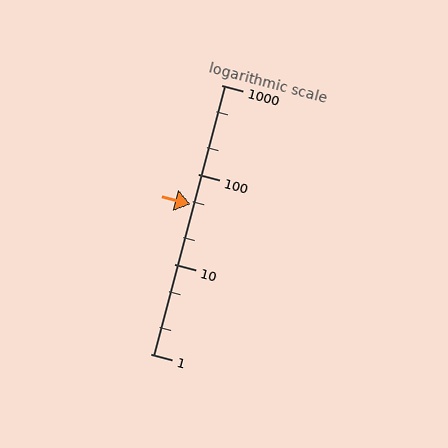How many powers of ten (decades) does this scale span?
The scale spans 3 decades, from 1 to 1000.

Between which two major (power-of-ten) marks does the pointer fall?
The pointer is between 10 and 100.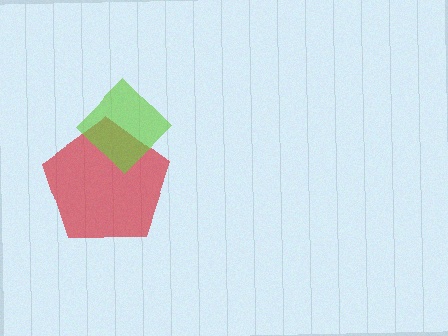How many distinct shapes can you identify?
There are 2 distinct shapes: a red pentagon, a lime diamond.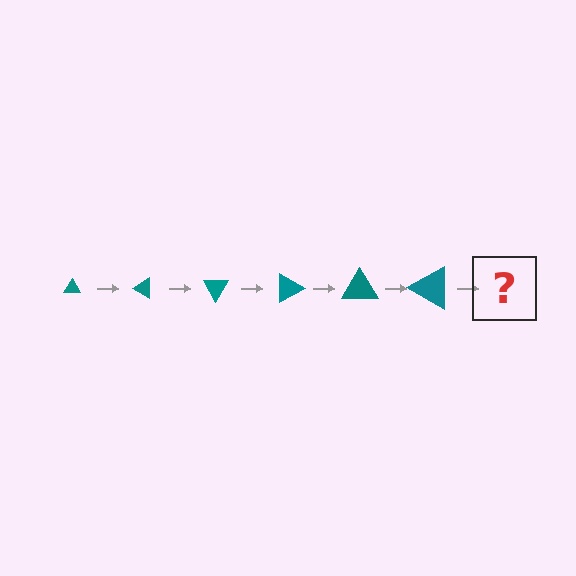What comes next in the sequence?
The next element should be a triangle, larger than the previous one and rotated 180 degrees from the start.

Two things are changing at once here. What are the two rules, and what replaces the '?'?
The two rules are that the triangle grows larger each step and it rotates 30 degrees each step. The '?' should be a triangle, larger than the previous one and rotated 180 degrees from the start.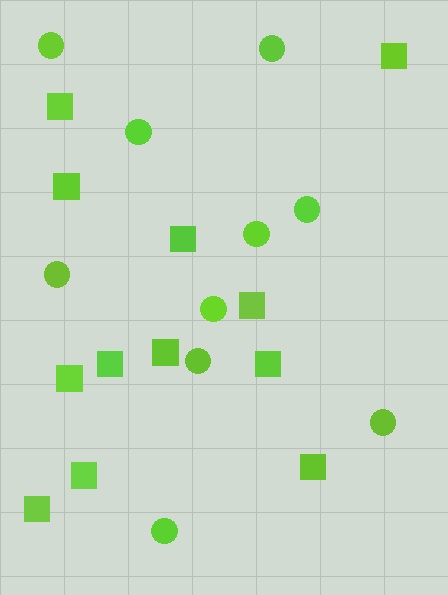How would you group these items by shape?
There are 2 groups: one group of circles (10) and one group of squares (12).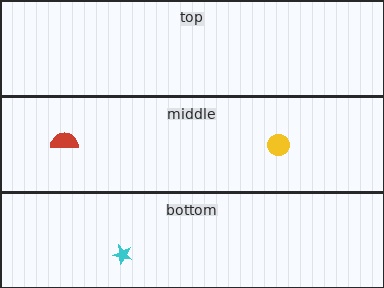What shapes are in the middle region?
The red semicircle, the yellow circle.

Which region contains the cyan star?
The bottom region.